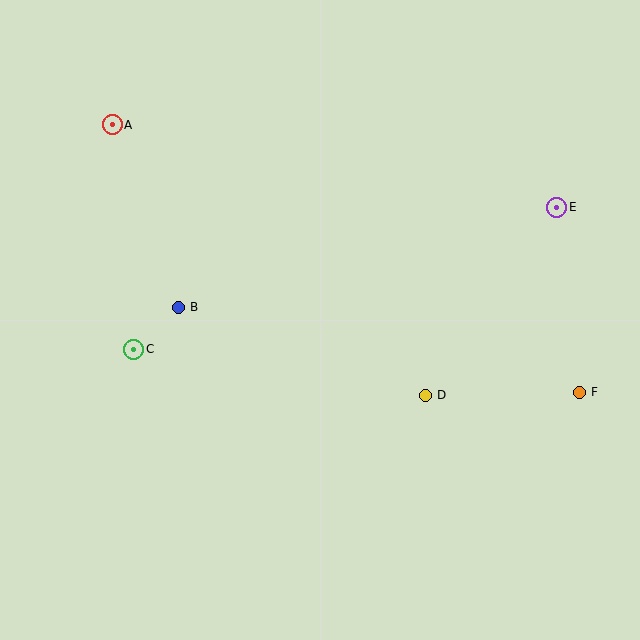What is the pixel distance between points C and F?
The distance between C and F is 448 pixels.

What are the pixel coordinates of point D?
Point D is at (425, 395).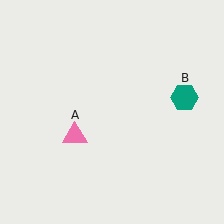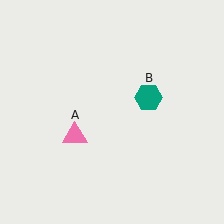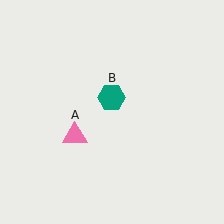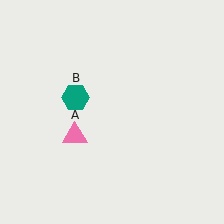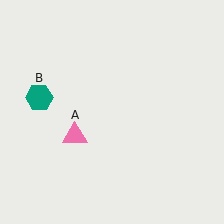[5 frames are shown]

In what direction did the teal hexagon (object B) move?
The teal hexagon (object B) moved left.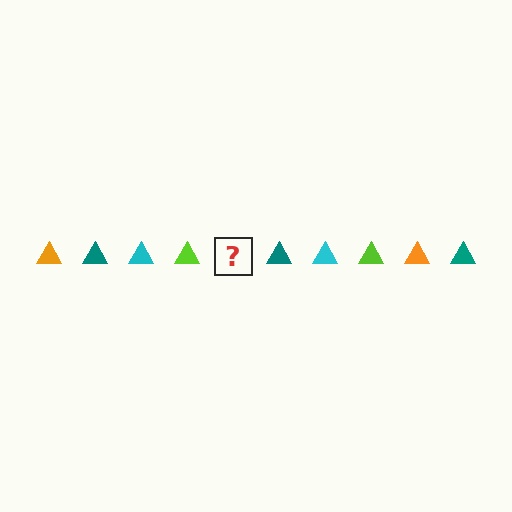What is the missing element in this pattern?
The missing element is an orange triangle.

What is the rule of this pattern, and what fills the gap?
The rule is that the pattern cycles through orange, teal, cyan, lime triangles. The gap should be filled with an orange triangle.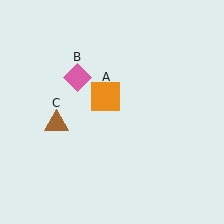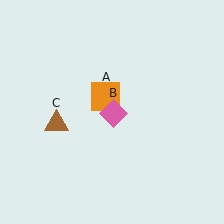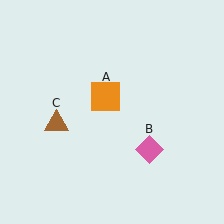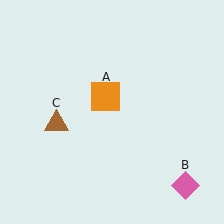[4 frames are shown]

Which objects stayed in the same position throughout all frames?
Orange square (object A) and brown triangle (object C) remained stationary.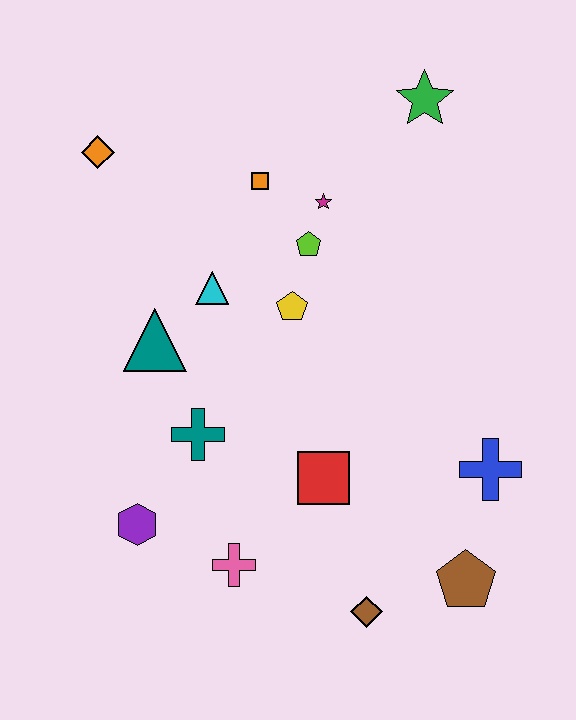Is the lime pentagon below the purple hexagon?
No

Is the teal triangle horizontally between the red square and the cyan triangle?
No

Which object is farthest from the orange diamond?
The brown pentagon is farthest from the orange diamond.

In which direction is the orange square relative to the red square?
The orange square is above the red square.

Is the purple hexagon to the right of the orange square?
No